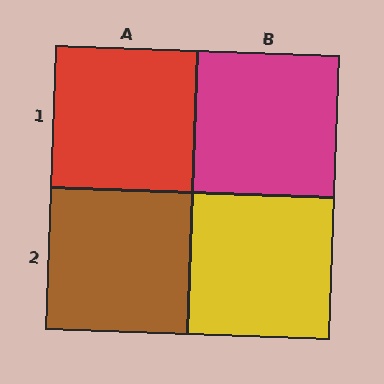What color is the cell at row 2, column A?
Brown.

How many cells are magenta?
1 cell is magenta.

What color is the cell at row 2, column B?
Yellow.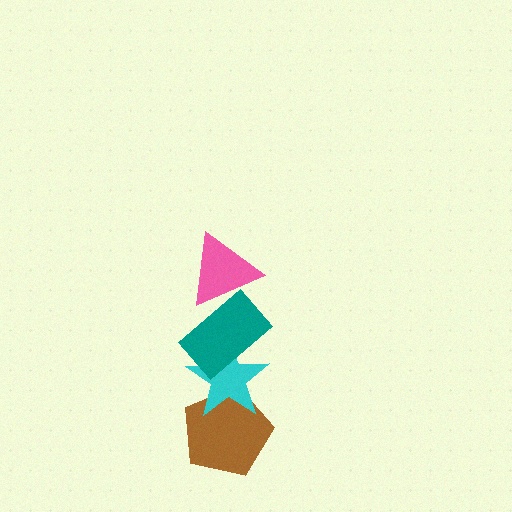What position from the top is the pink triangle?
The pink triangle is 1st from the top.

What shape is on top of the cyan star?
The teal rectangle is on top of the cyan star.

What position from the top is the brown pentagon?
The brown pentagon is 4th from the top.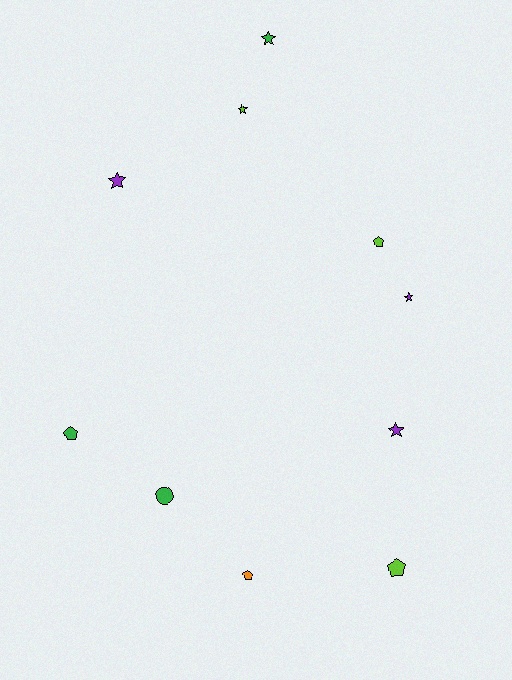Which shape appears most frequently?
Star, with 5 objects.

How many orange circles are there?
There are no orange circles.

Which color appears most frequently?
Purple, with 3 objects.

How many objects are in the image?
There are 10 objects.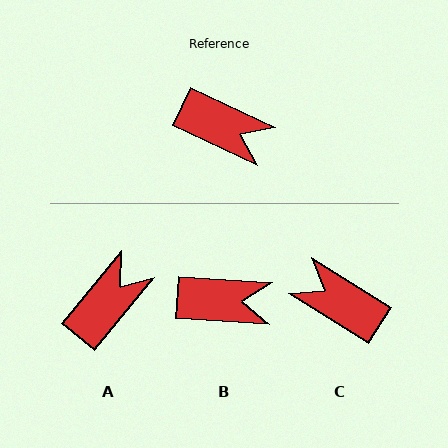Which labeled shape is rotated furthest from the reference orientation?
C, about 174 degrees away.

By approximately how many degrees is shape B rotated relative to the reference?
Approximately 21 degrees counter-clockwise.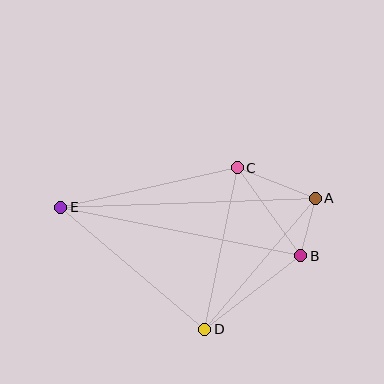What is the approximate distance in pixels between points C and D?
The distance between C and D is approximately 165 pixels.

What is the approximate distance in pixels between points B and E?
The distance between B and E is approximately 245 pixels.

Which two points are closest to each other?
Points A and B are closest to each other.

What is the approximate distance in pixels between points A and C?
The distance between A and C is approximately 84 pixels.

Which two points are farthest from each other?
Points A and E are farthest from each other.